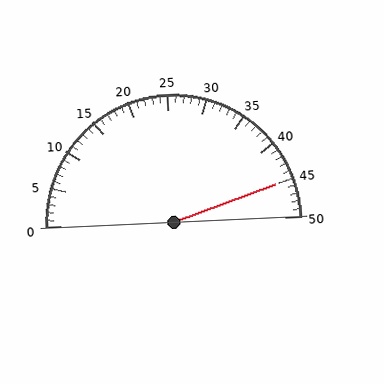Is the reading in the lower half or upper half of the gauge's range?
The reading is in the upper half of the range (0 to 50).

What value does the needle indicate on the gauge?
The needle indicates approximately 45.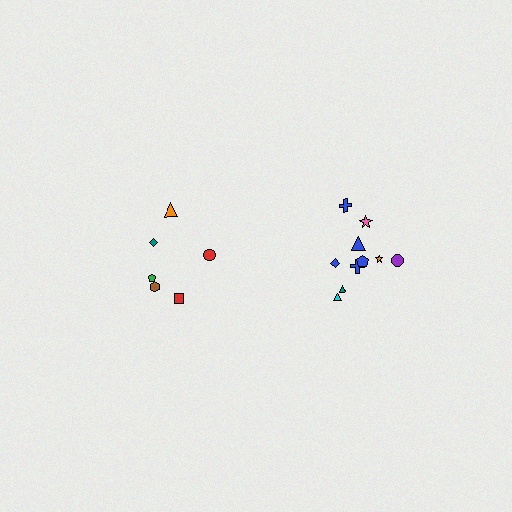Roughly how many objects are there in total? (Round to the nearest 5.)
Roughly 15 objects in total.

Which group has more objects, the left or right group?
The right group.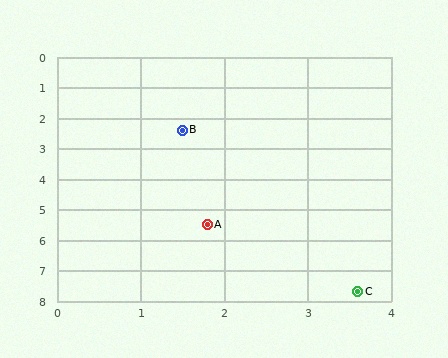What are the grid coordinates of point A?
Point A is at approximately (1.8, 5.5).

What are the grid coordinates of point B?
Point B is at approximately (1.5, 2.4).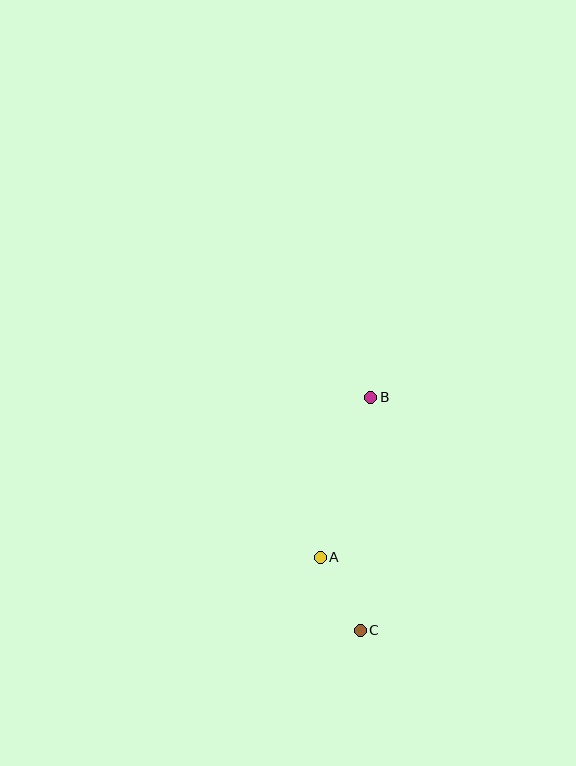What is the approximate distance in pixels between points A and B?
The distance between A and B is approximately 168 pixels.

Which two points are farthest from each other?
Points B and C are farthest from each other.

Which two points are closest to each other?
Points A and C are closest to each other.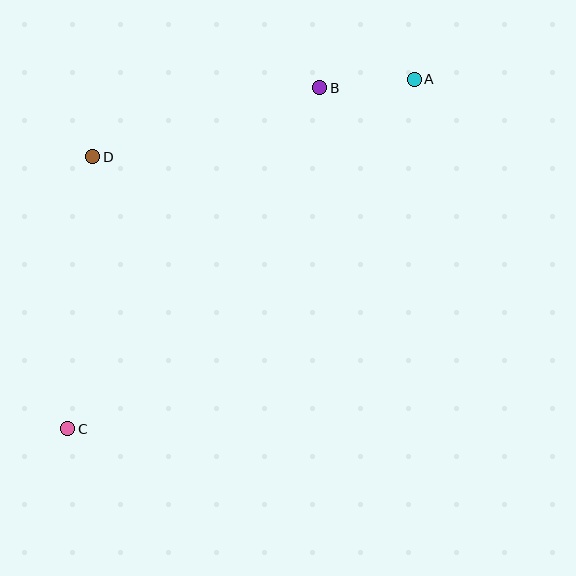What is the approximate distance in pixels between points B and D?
The distance between B and D is approximately 237 pixels.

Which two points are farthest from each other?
Points A and C are farthest from each other.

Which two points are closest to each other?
Points A and B are closest to each other.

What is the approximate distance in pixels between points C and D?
The distance between C and D is approximately 273 pixels.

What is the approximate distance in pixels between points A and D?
The distance between A and D is approximately 331 pixels.